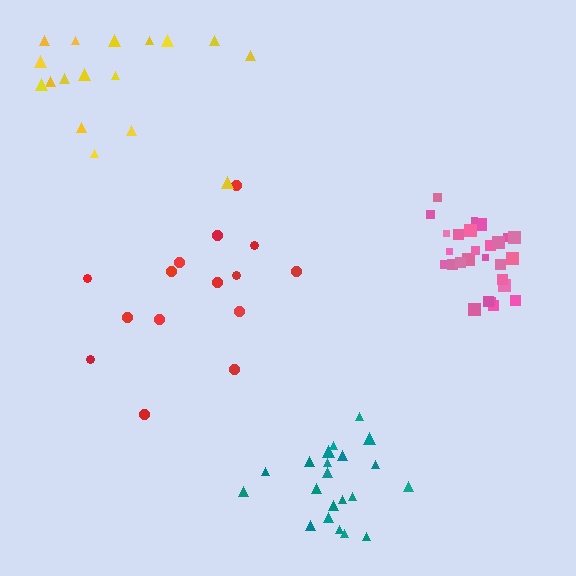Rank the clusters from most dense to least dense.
pink, teal, red, yellow.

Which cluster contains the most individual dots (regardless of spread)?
Pink (27).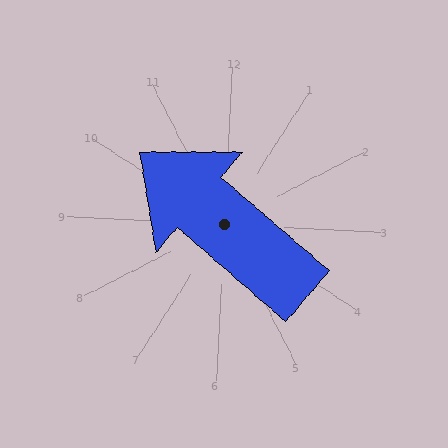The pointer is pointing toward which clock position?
Roughly 10 o'clock.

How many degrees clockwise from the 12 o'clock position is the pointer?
Approximately 308 degrees.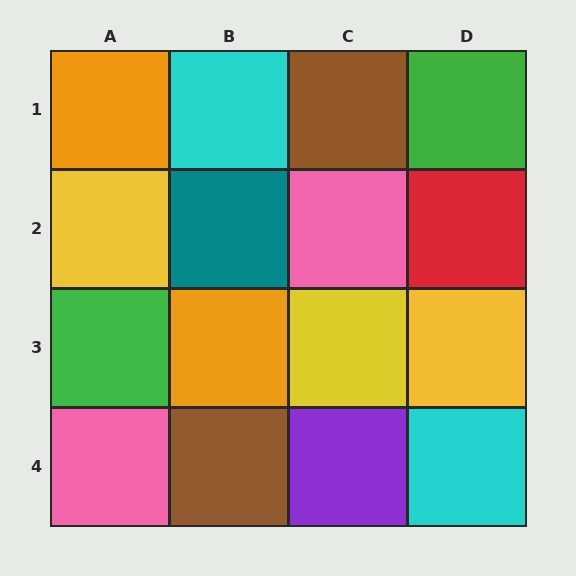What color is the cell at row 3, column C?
Yellow.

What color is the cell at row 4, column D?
Cyan.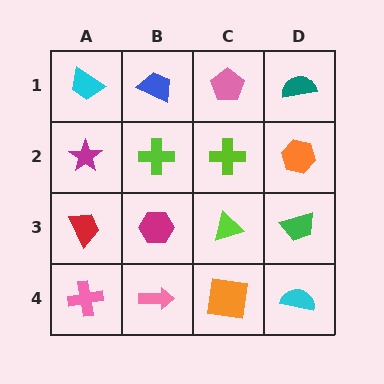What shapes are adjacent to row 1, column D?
An orange hexagon (row 2, column D), a pink pentagon (row 1, column C).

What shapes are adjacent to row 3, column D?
An orange hexagon (row 2, column D), a cyan semicircle (row 4, column D), a lime triangle (row 3, column C).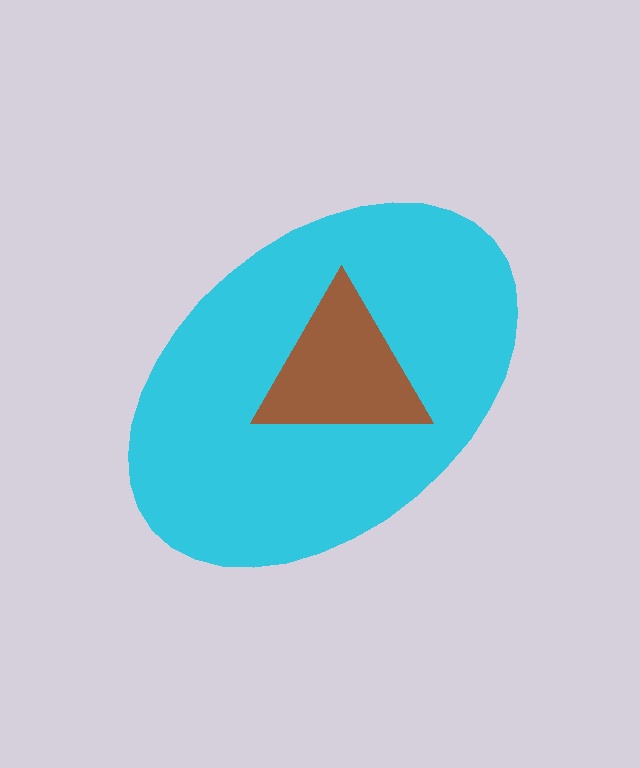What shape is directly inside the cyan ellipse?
The brown triangle.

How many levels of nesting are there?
2.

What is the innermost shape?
The brown triangle.